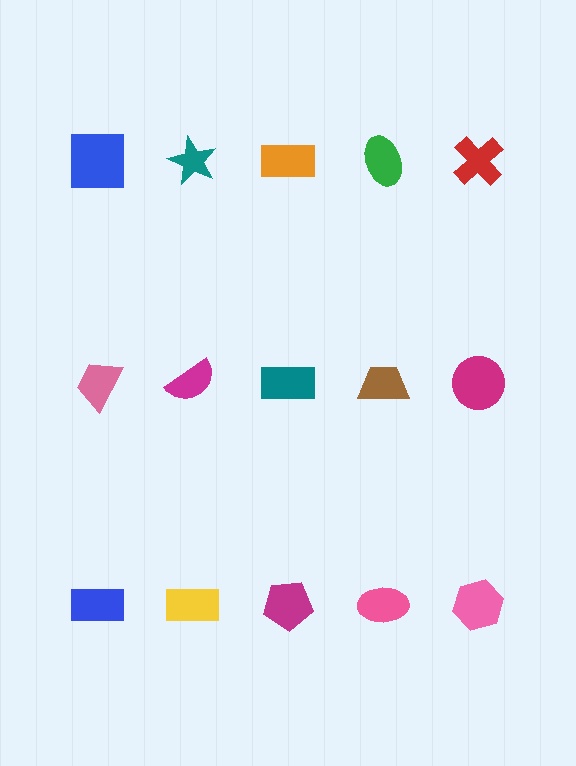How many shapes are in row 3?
5 shapes.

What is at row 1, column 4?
A green ellipse.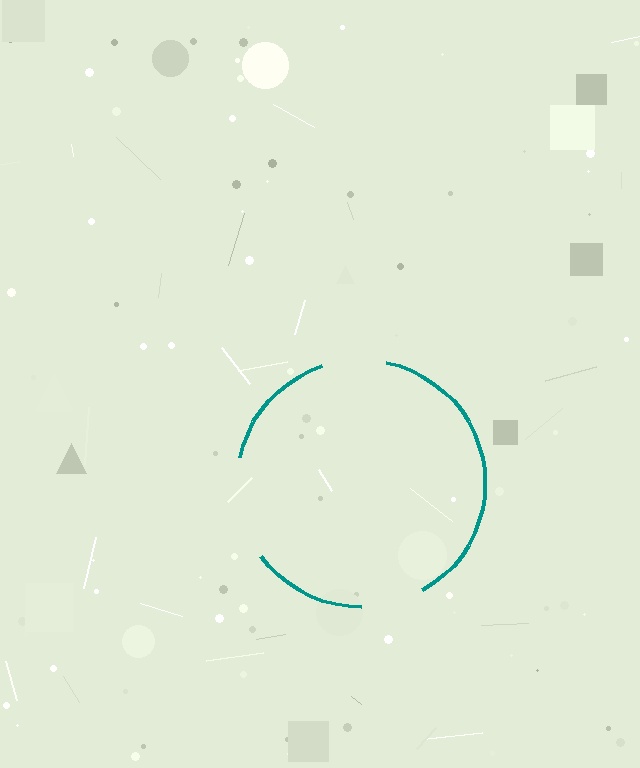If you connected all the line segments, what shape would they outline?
They would outline a circle.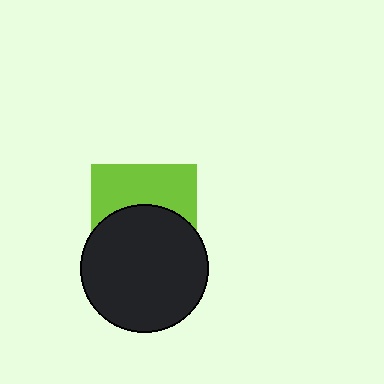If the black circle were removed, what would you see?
You would see the complete lime square.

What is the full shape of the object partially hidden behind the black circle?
The partially hidden object is a lime square.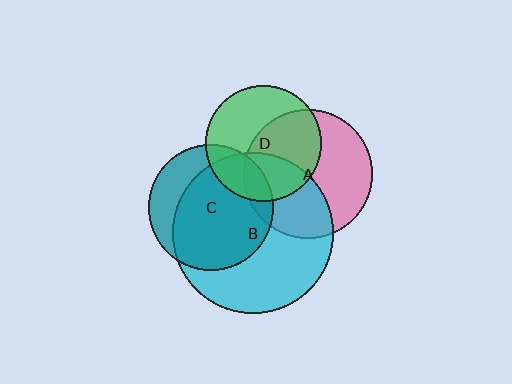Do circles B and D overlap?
Yes.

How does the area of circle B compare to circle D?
Approximately 1.9 times.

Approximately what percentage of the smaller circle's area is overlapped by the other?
Approximately 30%.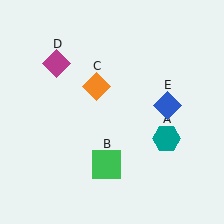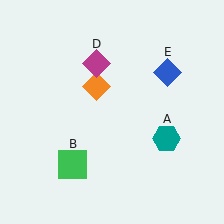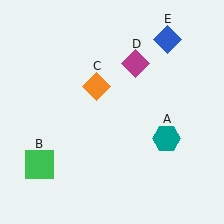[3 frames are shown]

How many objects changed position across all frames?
3 objects changed position: green square (object B), magenta diamond (object D), blue diamond (object E).